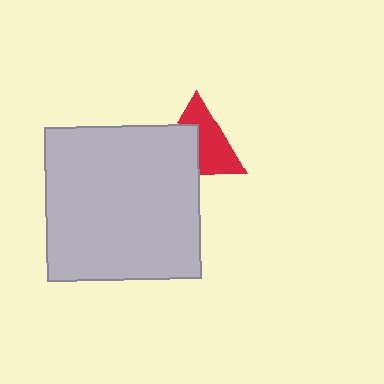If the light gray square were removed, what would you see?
You would see the complete red triangle.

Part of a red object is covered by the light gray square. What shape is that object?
It is a triangle.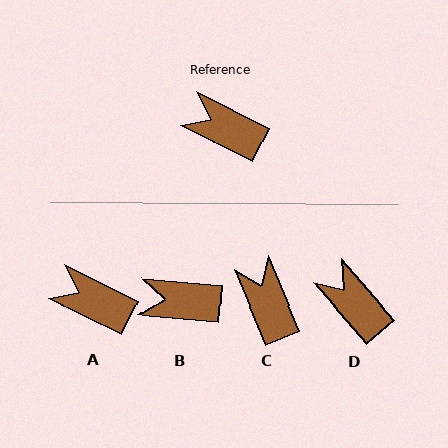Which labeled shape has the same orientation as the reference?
A.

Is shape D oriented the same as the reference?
No, it is off by about 23 degrees.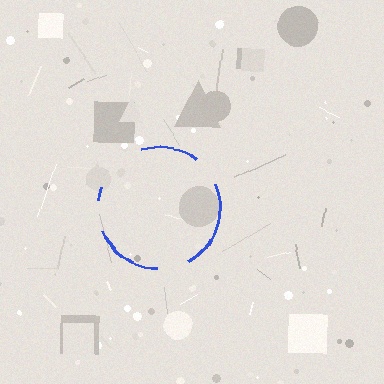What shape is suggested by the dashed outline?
The dashed outline suggests a circle.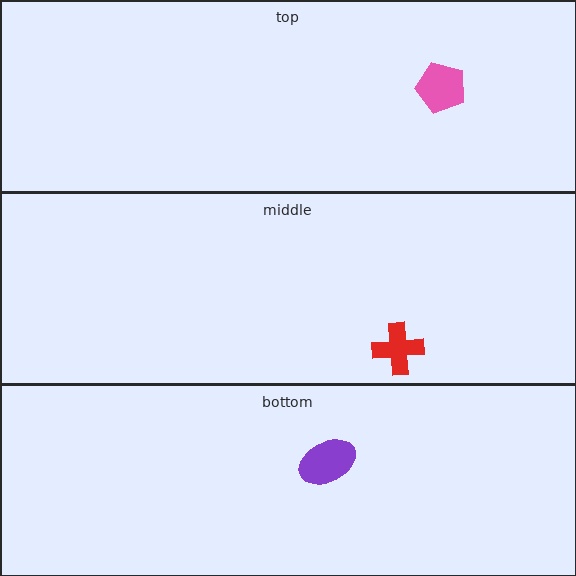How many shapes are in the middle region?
1.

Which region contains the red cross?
The middle region.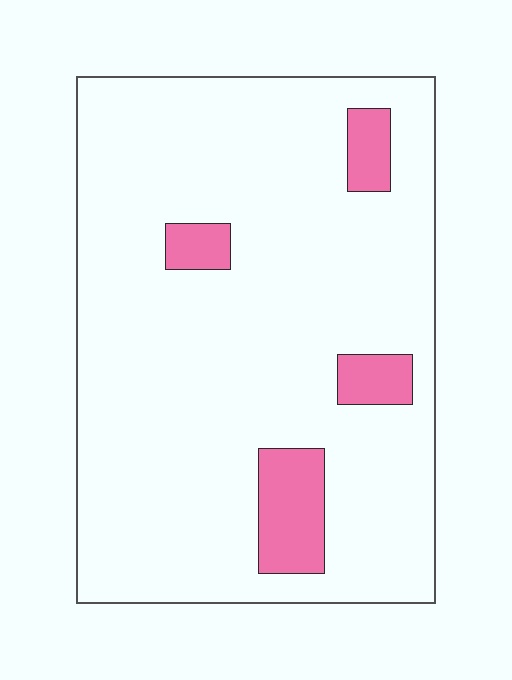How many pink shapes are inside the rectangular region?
4.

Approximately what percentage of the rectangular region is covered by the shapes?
Approximately 10%.